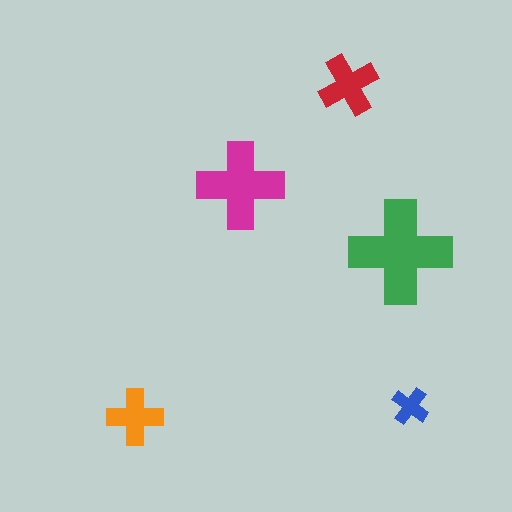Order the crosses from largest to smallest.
the green one, the magenta one, the red one, the orange one, the blue one.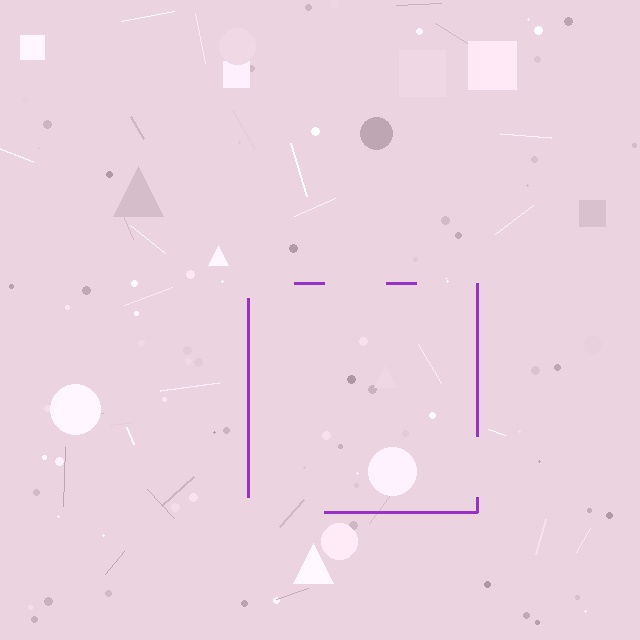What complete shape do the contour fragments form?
The contour fragments form a square.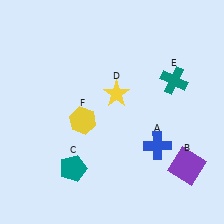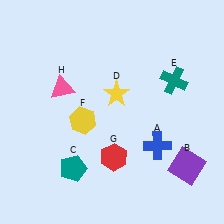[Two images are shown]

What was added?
A red hexagon (G), a pink triangle (H) were added in Image 2.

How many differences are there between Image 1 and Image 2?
There are 2 differences between the two images.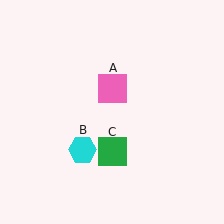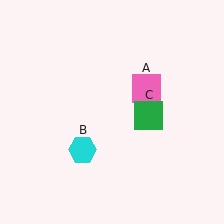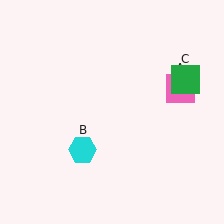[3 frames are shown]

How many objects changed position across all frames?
2 objects changed position: pink square (object A), green square (object C).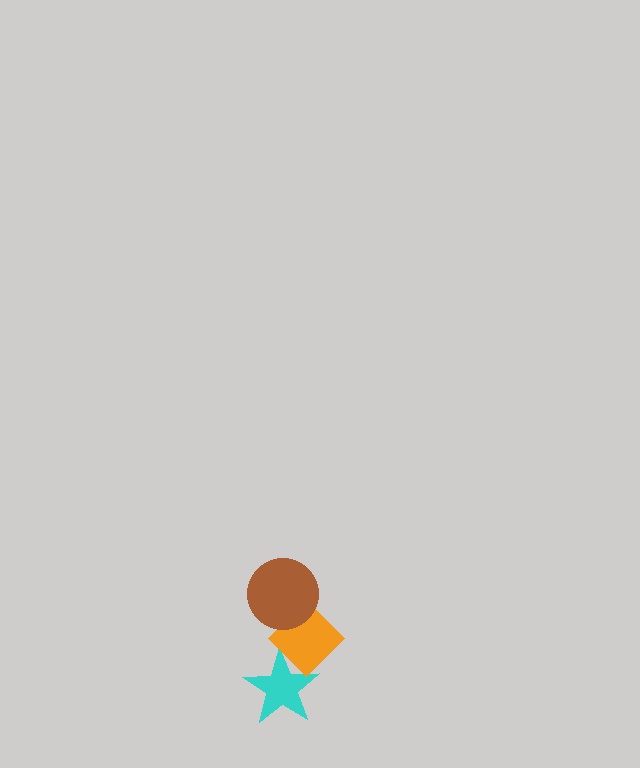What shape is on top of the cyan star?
The orange diamond is on top of the cyan star.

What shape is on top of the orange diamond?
The brown circle is on top of the orange diamond.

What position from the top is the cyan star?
The cyan star is 3rd from the top.